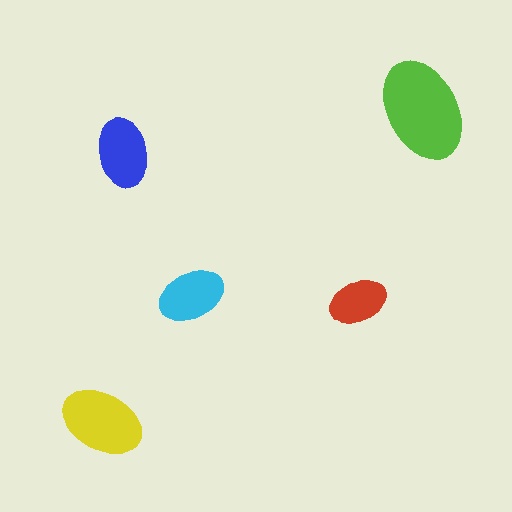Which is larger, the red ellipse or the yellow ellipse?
The yellow one.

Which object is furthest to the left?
The yellow ellipse is leftmost.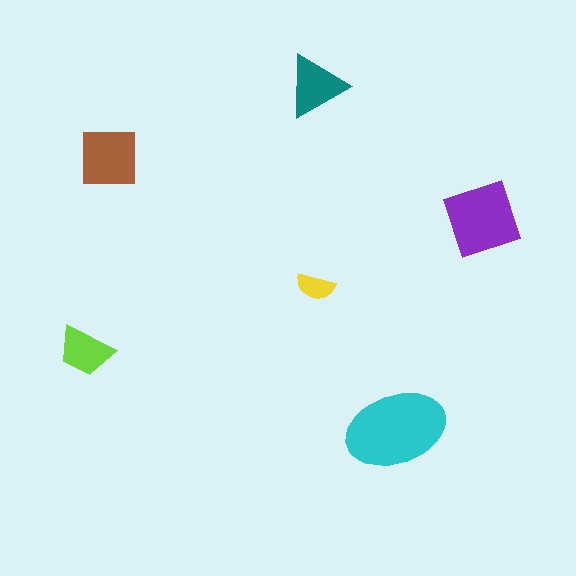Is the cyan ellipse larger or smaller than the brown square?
Larger.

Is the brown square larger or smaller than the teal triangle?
Larger.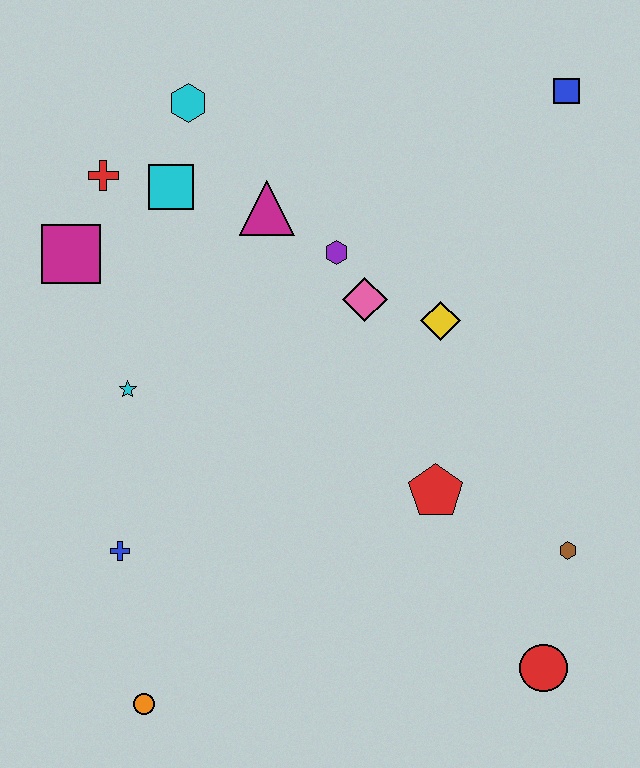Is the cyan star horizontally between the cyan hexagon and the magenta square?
Yes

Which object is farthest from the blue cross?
The blue square is farthest from the blue cross.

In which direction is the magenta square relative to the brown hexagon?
The magenta square is to the left of the brown hexagon.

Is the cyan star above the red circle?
Yes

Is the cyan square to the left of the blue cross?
No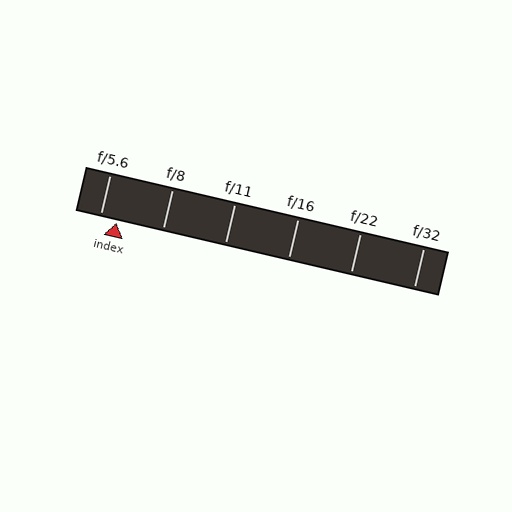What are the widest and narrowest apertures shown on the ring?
The widest aperture shown is f/5.6 and the narrowest is f/32.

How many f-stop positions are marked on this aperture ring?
There are 6 f-stop positions marked.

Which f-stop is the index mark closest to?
The index mark is closest to f/5.6.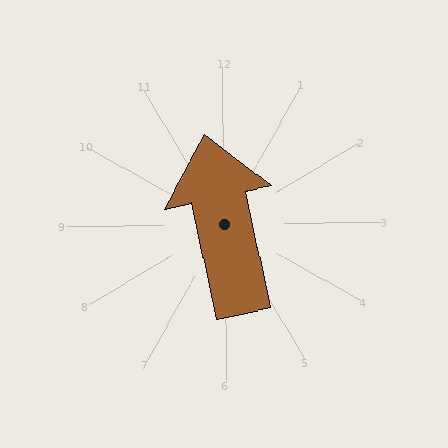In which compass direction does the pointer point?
North.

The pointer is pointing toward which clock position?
Roughly 12 o'clock.